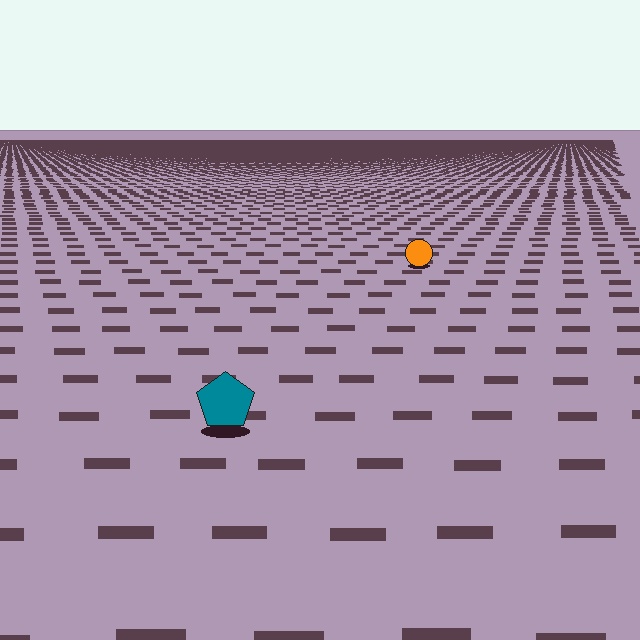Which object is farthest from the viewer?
The orange circle is farthest from the viewer. It appears smaller and the ground texture around it is denser.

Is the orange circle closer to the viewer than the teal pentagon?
No. The teal pentagon is closer — you can tell from the texture gradient: the ground texture is coarser near it.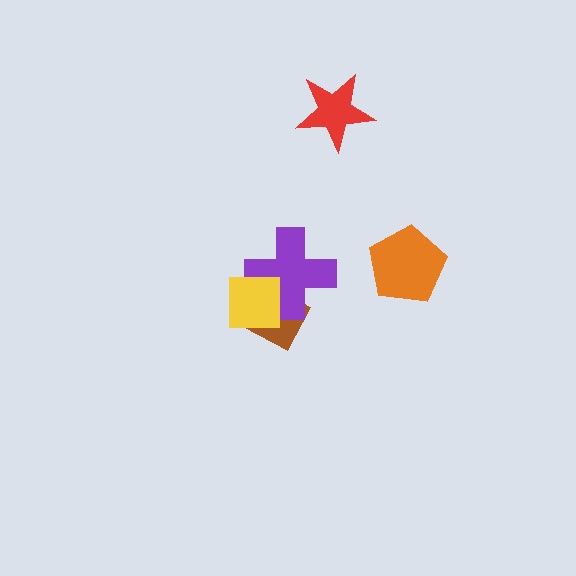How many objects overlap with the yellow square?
2 objects overlap with the yellow square.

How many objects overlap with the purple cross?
2 objects overlap with the purple cross.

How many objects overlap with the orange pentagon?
0 objects overlap with the orange pentagon.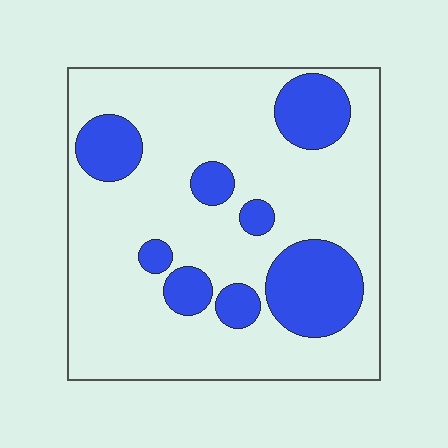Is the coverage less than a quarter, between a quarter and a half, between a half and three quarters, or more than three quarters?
Less than a quarter.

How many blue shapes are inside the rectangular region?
8.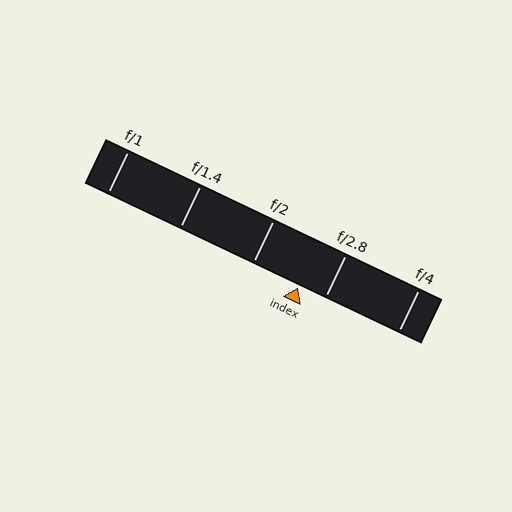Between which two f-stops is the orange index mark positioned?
The index mark is between f/2 and f/2.8.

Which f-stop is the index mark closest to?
The index mark is closest to f/2.8.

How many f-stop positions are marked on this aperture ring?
There are 5 f-stop positions marked.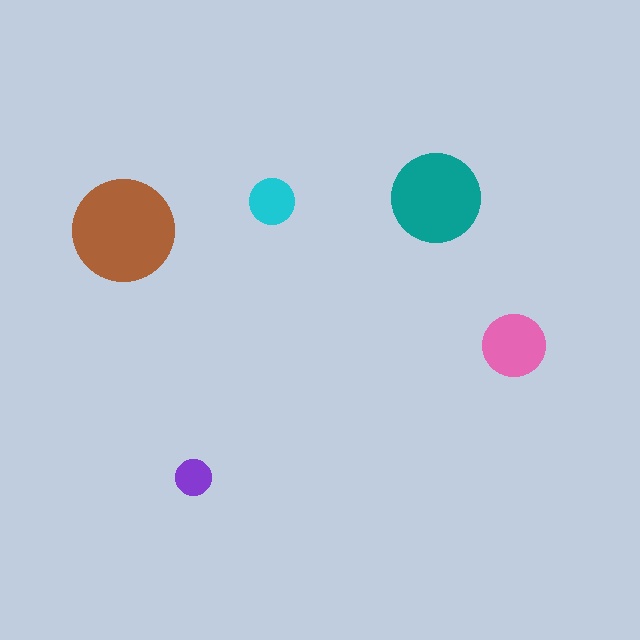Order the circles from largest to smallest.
the brown one, the teal one, the pink one, the cyan one, the purple one.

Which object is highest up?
The teal circle is topmost.